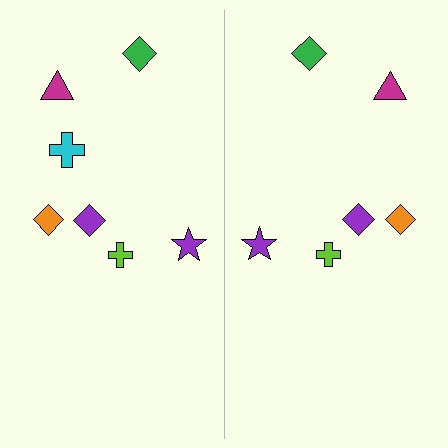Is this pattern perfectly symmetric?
No, the pattern is not perfectly symmetric. A cyan cross is missing from the right side.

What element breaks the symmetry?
A cyan cross is missing from the right side.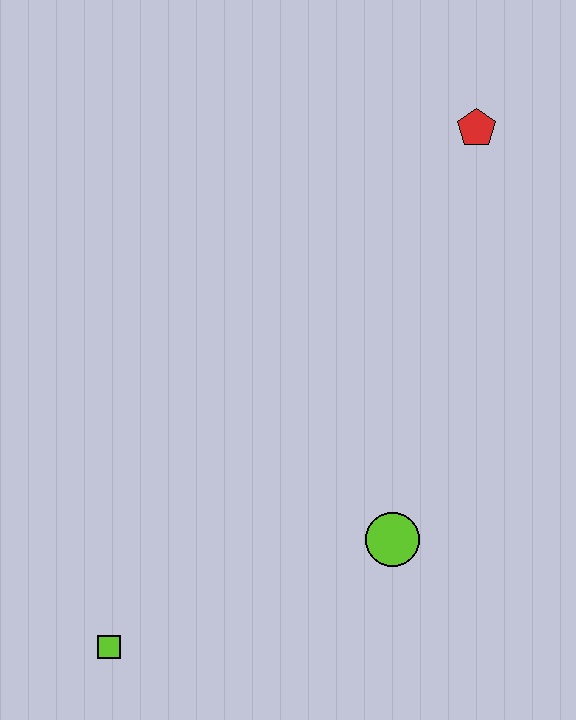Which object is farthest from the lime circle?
The red pentagon is farthest from the lime circle.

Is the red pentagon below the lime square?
No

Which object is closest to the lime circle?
The lime square is closest to the lime circle.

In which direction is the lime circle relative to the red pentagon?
The lime circle is below the red pentagon.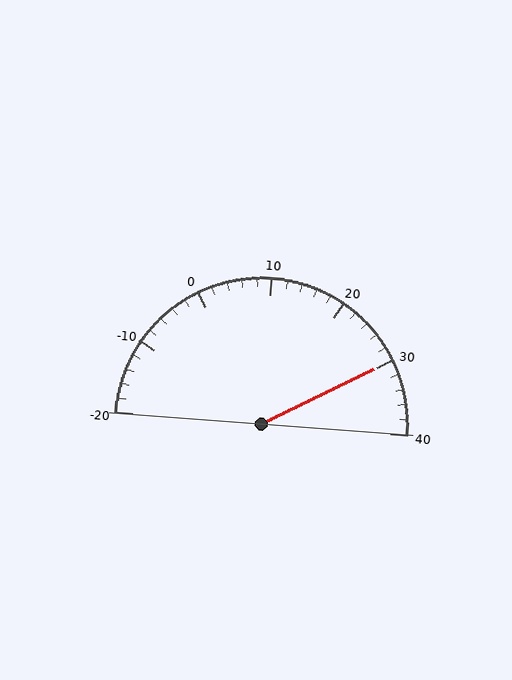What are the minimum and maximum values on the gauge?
The gauge ranges from -20 to 40.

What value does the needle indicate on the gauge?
The needle indicates approximately 30.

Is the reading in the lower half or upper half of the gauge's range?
The reading is in the upper half of the range (-20 to 40).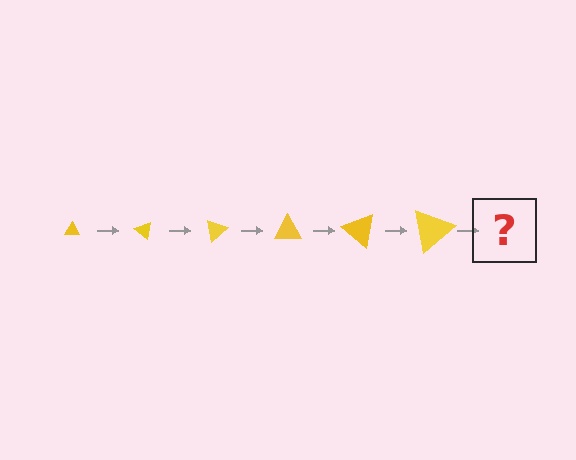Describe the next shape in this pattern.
It should be a triangle, larger than the previous one and rotated 240 degrees from the start.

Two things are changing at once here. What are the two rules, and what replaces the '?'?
The two rules are that the triangle grows larger each step and it rotates 40 degrees each step. The '?' should be a triangle, larger than the previous one and rotated 240 degrees from the start.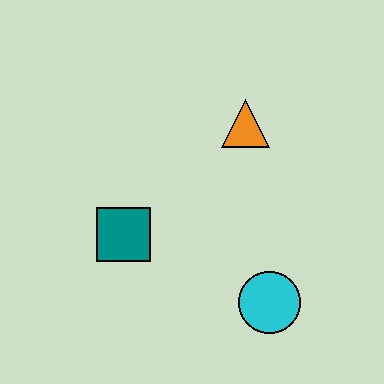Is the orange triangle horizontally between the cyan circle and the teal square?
Yes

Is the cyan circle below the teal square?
Yes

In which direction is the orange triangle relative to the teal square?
The orange triangle is to the right of the teal square.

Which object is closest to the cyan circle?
The teal square is closest to the cyan circle.